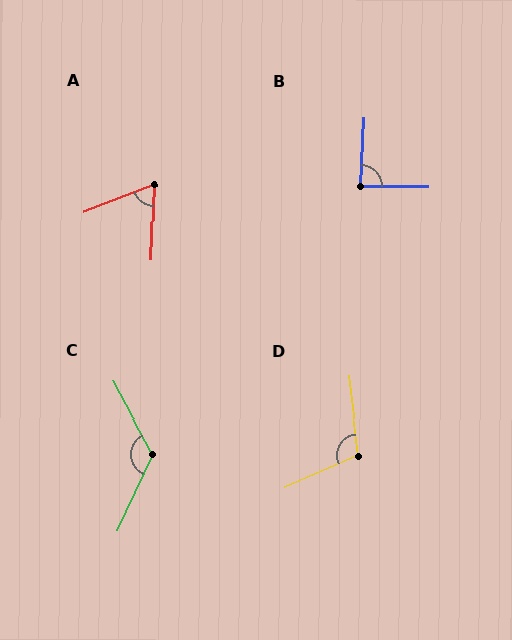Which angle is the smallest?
A, at approximately 67 degrees.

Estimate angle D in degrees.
Approximately 107 degrees.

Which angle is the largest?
C, at approximately 127 degrees.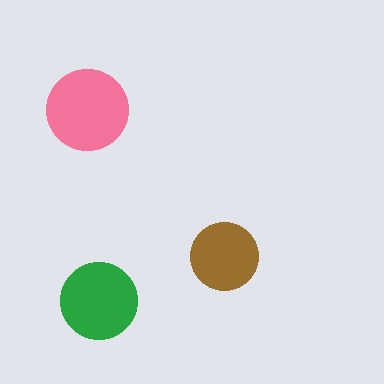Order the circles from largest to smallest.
the pink one, the green one, the brown one.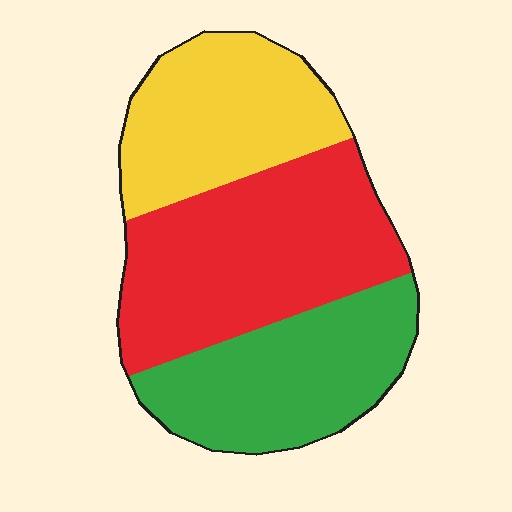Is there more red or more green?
Red.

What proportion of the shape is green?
Green takes up between a quarter and a half of the shape.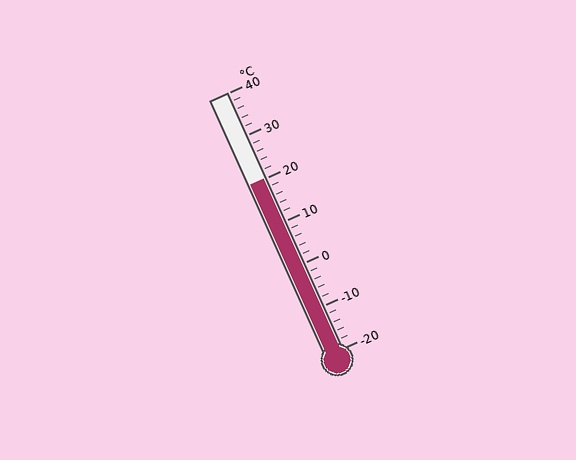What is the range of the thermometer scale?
The thermometer scale ranges from -20°C to 40°C.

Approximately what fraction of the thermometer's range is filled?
The thermometer is filled to approximately 65% of its range.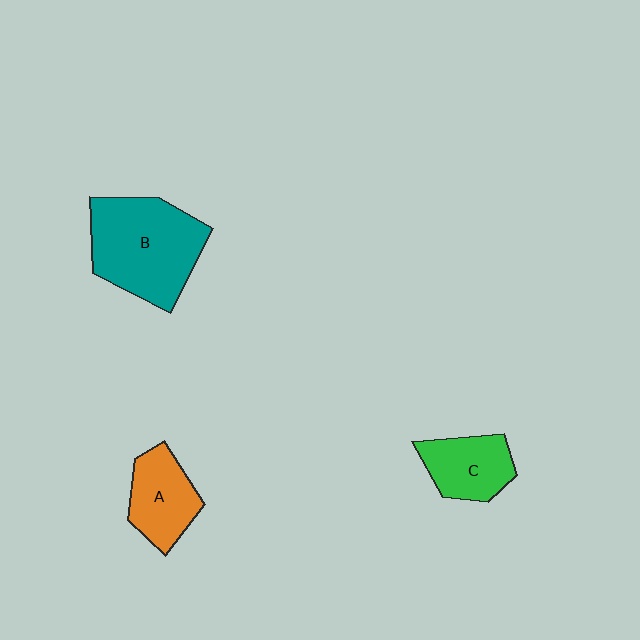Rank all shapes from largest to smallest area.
From largest to smallest: B (teal), A (orange), C (green).